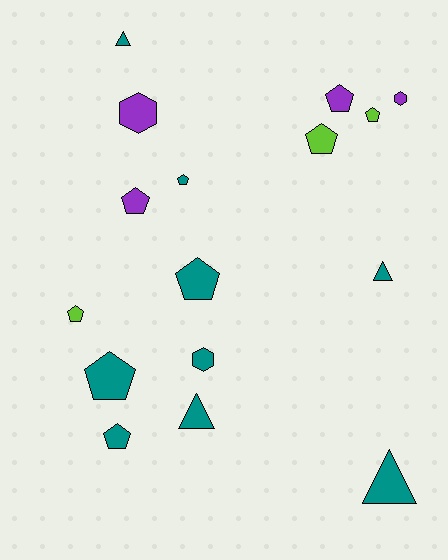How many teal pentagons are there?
There are 4 teal pentagons.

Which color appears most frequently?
Teal, with 9 objects.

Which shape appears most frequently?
Pentagon, with 9 objects.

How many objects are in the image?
There are 16 objects.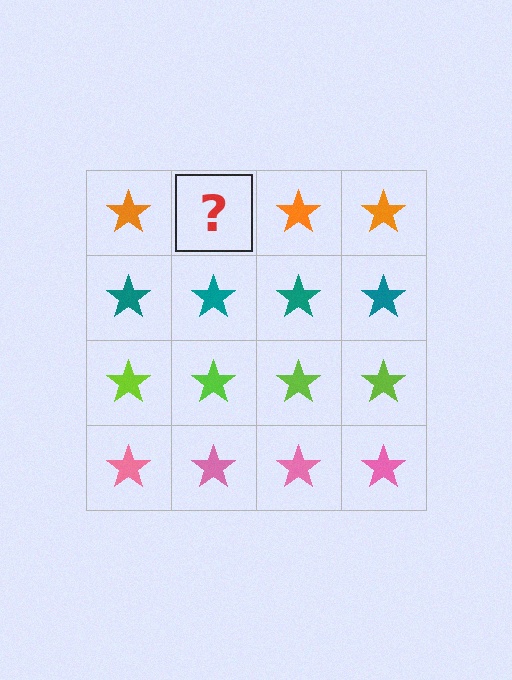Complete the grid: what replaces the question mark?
The question mark should be replaced with an orange star.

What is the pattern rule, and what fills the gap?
The rule is that each row has a consistent color. The gap should be filled with an orange star.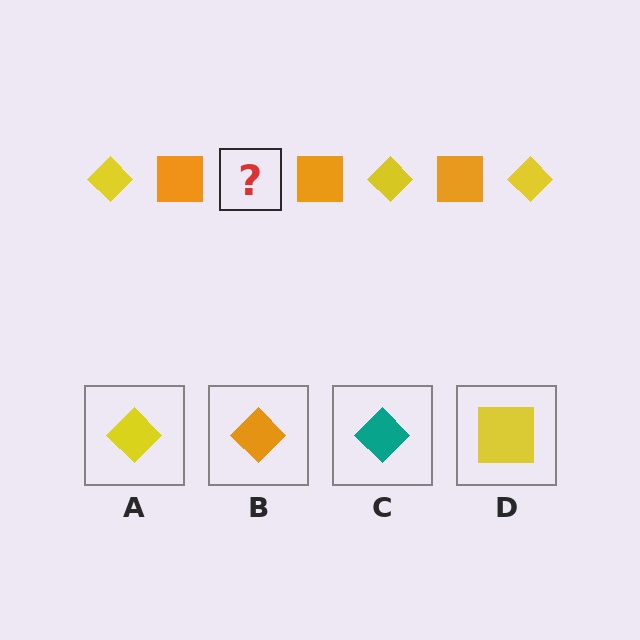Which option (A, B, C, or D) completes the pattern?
A.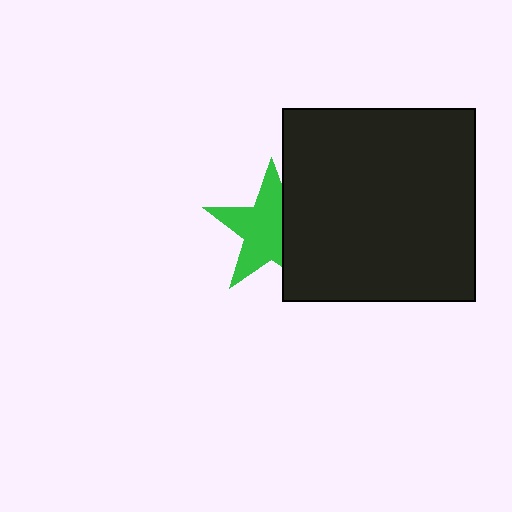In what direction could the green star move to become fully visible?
The green star could move left. That would shift it out from behind the black square entirely.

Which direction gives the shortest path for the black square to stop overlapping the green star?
Moving right gives the shortest separation.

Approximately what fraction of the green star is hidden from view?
Roughly 36% of the green star is hidden behind the black square.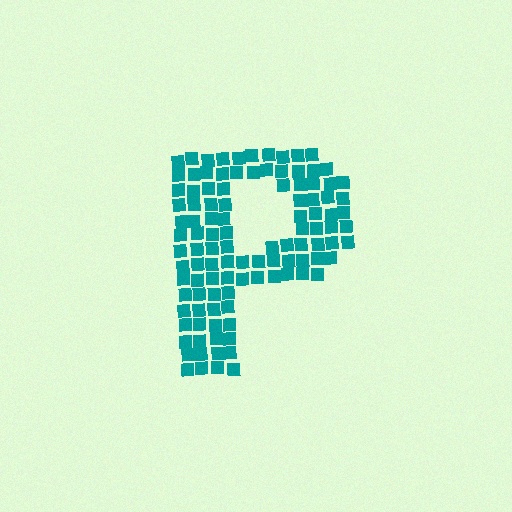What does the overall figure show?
The overall figure shows the letter P.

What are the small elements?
The small elements are squares.